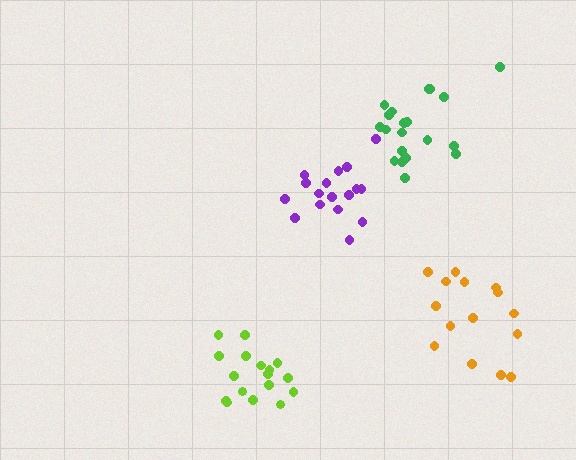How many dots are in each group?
Group 1: 17 dots, Group 2: 20 dots, Group 3: 17 dots, Group 4: 15 dots (69 total).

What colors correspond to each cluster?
The clusters are colored: purple, green, lime, orange.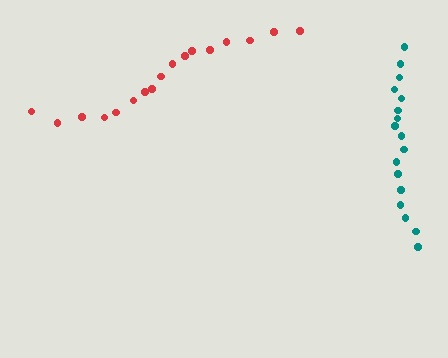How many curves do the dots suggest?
There are 2 distinct paths.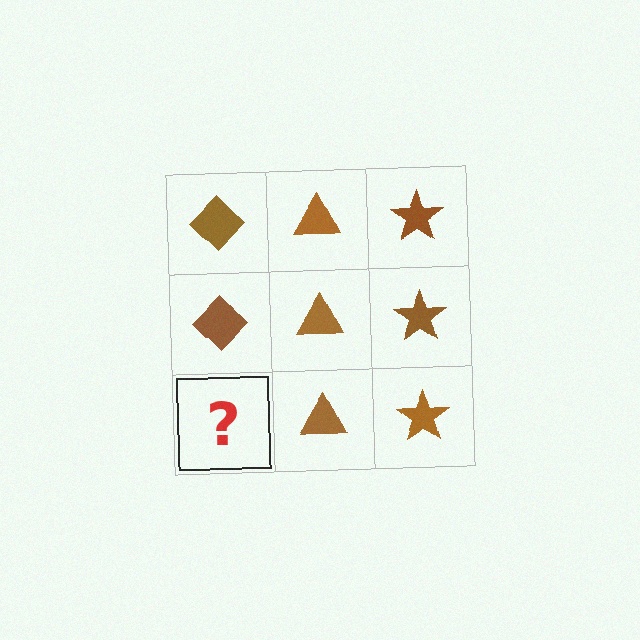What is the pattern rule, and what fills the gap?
The rule is that each column has a consistent shape. The gap should be filled with a brown diamond.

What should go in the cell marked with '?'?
The missing cell should contain a brown diamond.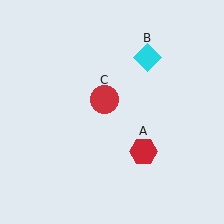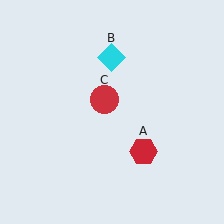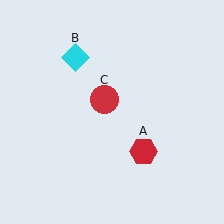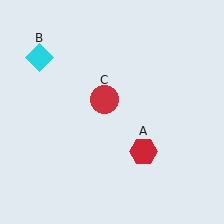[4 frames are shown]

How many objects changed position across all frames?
1 object changed position: cyan diamond (object B).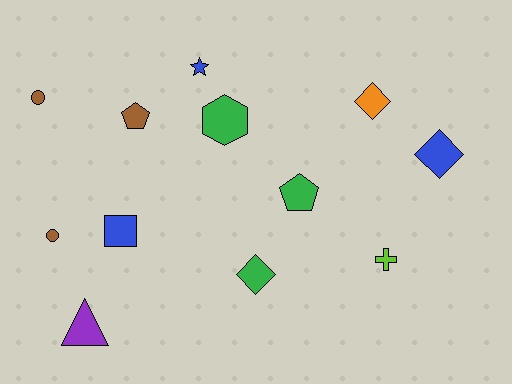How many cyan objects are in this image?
There are no cyan objects.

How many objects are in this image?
There are 12 objects.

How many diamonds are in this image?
There are 3 diamonds.